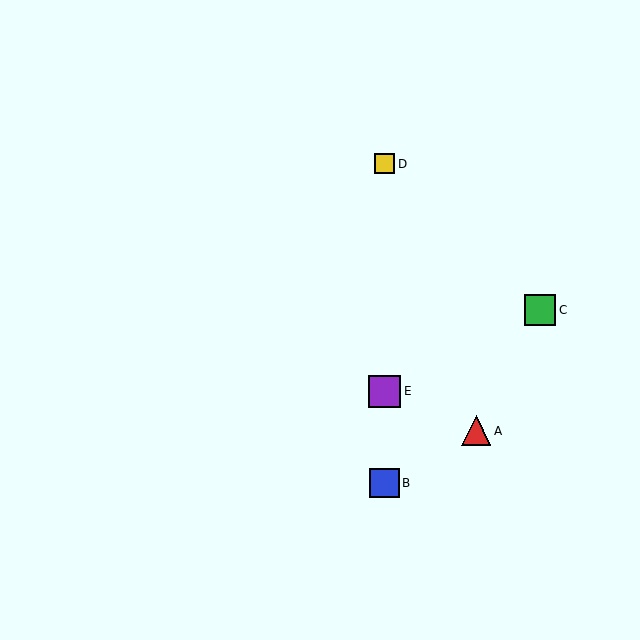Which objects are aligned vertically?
Objects B, D, E are aligned vertically.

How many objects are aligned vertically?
3 objects (B, D, E) are aligned vertically.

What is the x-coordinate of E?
Object E is at x≈384.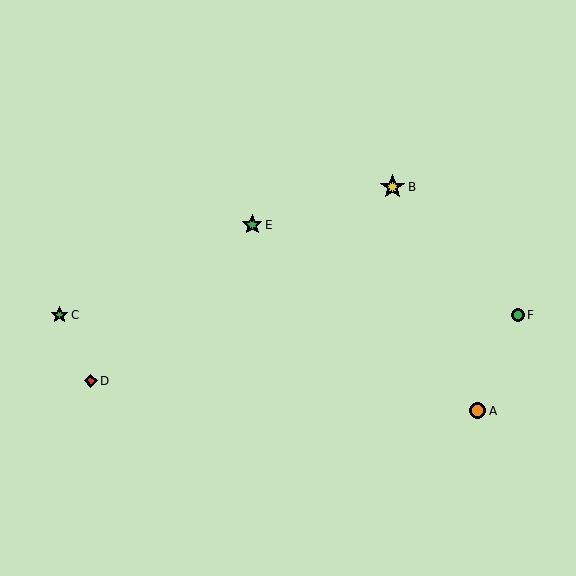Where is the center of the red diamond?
The center of the red diamond is at (91, 381).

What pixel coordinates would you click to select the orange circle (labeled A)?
Click at (478, 411) to select the orange circle A.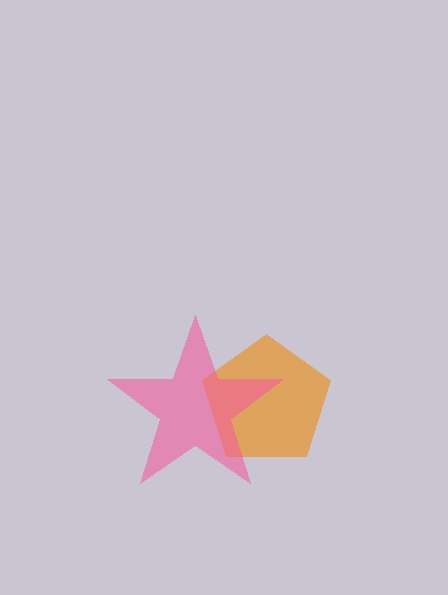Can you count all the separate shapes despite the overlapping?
Yes, there are 2 separate shapes.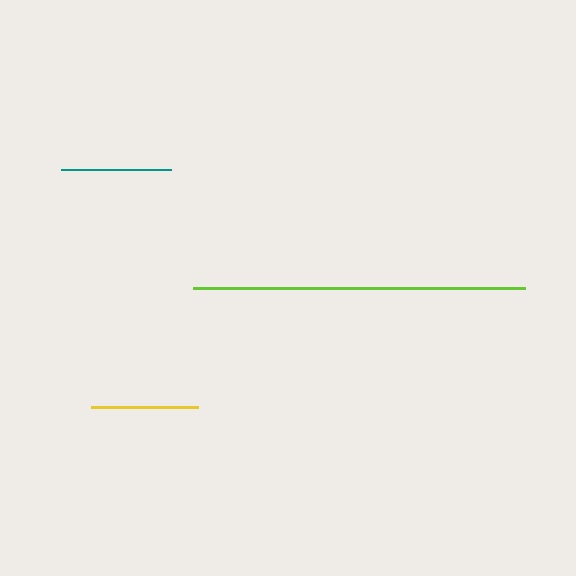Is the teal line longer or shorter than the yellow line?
The teal line is longer than the yellow line.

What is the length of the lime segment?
The lime segment is approximately 332 pixels long.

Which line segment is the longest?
The lime line is the longest at approximately 332 pixels.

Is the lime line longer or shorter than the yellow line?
The lime line is longer than the yellow line.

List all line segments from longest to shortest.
From longest to shortest: lime, teal, yellow.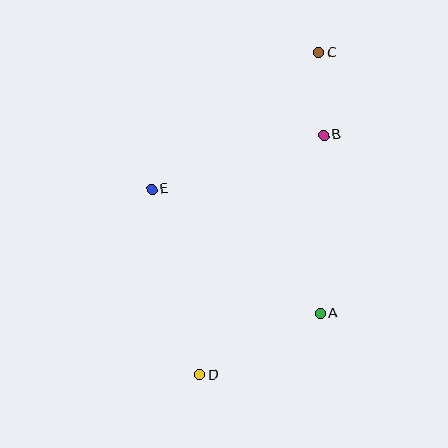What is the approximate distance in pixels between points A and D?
The distance between A and D is approximately 135 pixels.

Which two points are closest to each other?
Points B and C are closest to each other.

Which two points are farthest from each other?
Points C and D are farthest from each other.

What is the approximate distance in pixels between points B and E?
The distance between B and E is approximately 180 pixels.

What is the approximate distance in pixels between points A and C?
The distance between A and C is approximately 261 pixels.